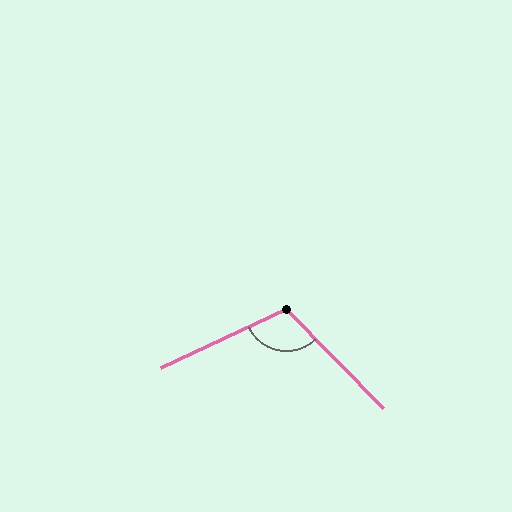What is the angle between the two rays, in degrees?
Approximately 110 degrees.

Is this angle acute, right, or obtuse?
It is obtuse.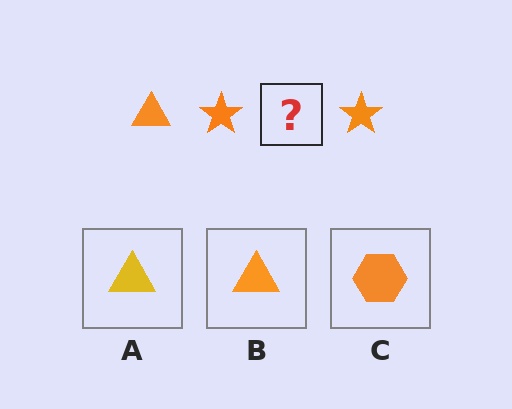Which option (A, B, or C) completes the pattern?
B.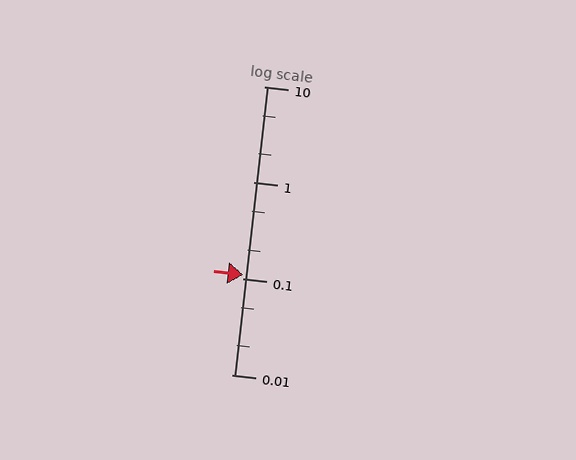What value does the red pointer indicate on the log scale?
The pointer indicates approximately 0.11.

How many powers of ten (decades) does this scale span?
The scale spans 3 decades, from 0.01 to 10.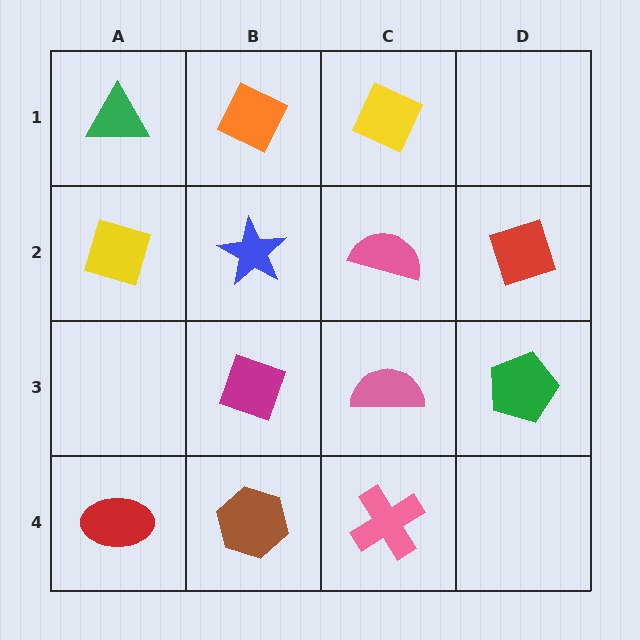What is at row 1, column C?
A yellow diamond.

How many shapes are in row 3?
3 shapes.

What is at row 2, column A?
A yellow diamond.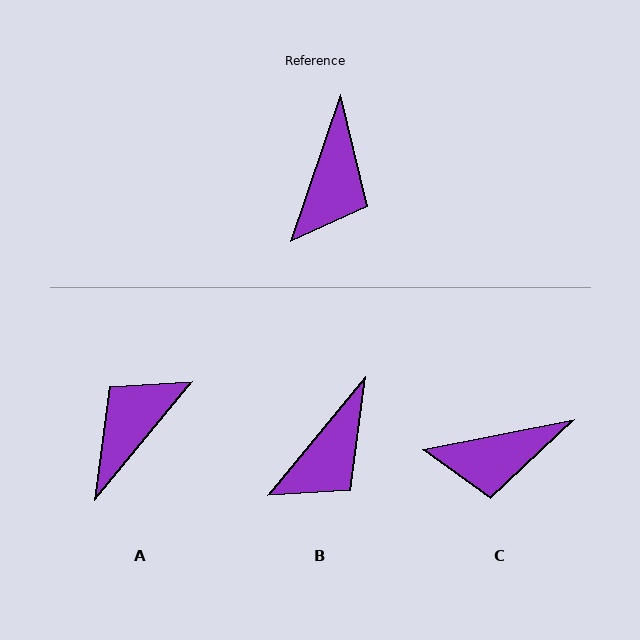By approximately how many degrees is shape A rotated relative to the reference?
Approximately 159 degrees counter-clockwise.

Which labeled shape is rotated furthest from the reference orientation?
A, about 159 degrees away.